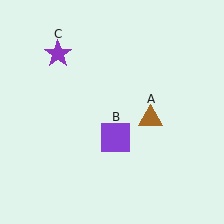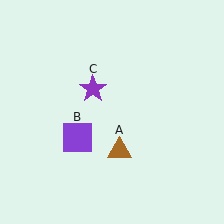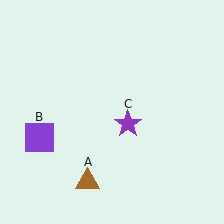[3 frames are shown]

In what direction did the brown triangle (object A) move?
The brown triangle (object A) moved down and to the left.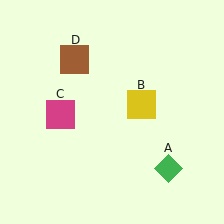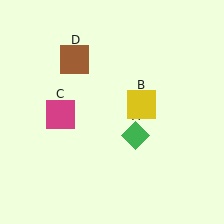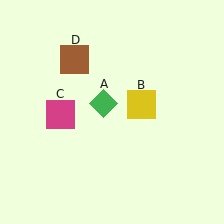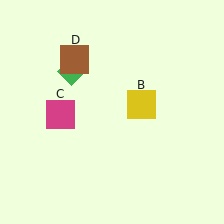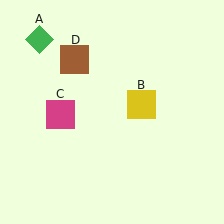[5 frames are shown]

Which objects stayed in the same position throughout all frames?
Yellow square (object B) and magenta square (object C) and brown square (object D) remained stationary.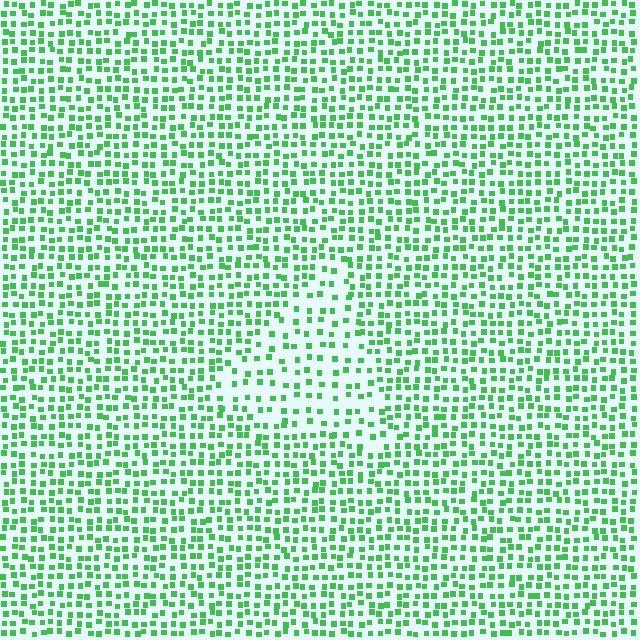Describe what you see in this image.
The image contains small green elements arranged at two different densities. A triangle-shaped region is visible where the elements are less densely packed than the surrounding area.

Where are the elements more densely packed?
The elements are more densely packed outside the triangle boundary.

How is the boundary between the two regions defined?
The boundary is defined by a change in element density (approximately 1.8x ratio). All elements are the same color, size, and shape.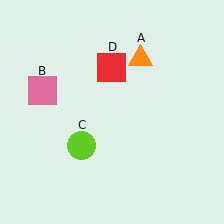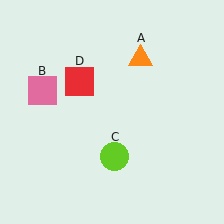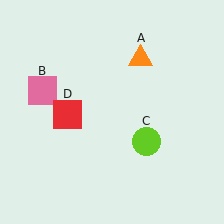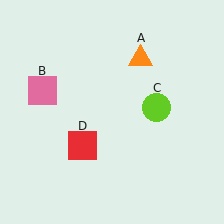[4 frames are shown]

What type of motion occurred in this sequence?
The lime circle (object C), red square (object D) rotated counterclockwise around the center of the scene.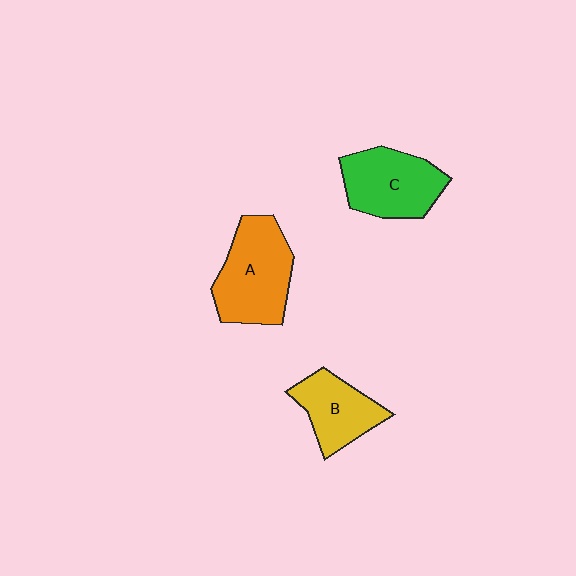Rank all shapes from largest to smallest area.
From largest to smallest: A (orange), C (green), B (yellow).